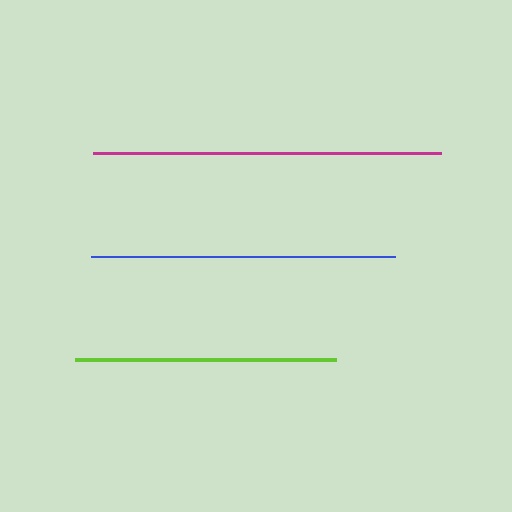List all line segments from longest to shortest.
From longest to shortest: magenta, blue, lime.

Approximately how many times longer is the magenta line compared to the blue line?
The magenta line is approximately 1.1 times the length of the blue line.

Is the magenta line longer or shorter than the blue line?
The magenta line is longer than the blue line.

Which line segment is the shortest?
The lime line is the shortest at approximately 260 pixels.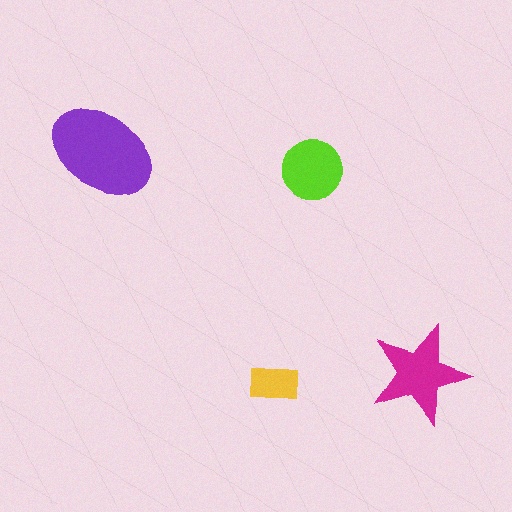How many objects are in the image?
There are 4 objects in the image.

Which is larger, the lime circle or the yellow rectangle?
The lime circle.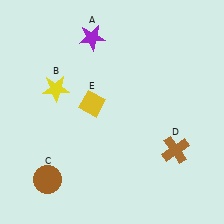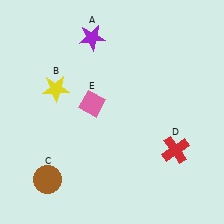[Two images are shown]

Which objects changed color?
D changed from brown to red. E changed from yellow to pink.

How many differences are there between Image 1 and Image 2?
There are 2 differences between the two images.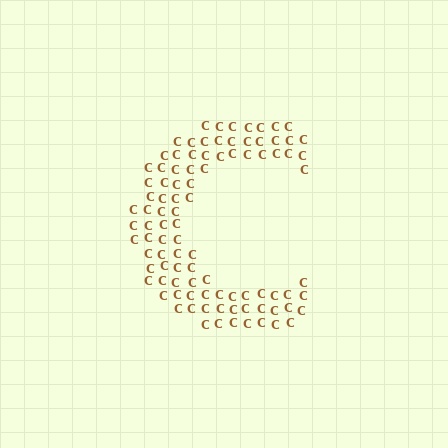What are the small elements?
The small elements are letter C's.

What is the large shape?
The large shape is the letter C.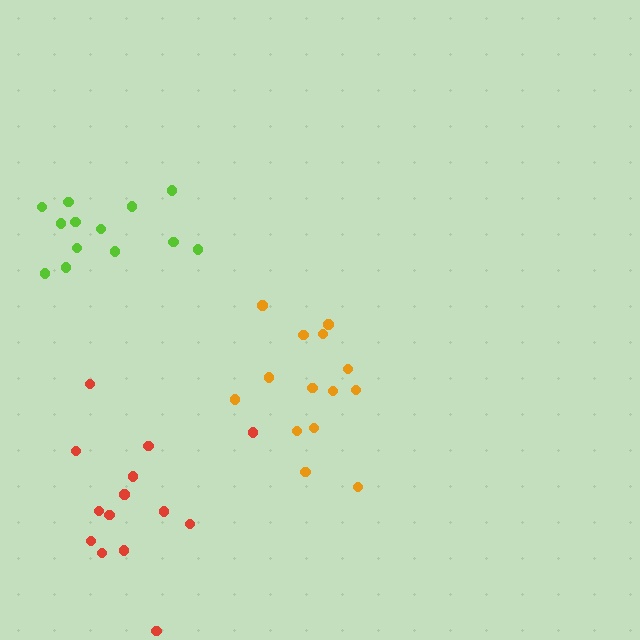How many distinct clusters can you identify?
There are 3 distinct clusters.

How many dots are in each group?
Group 1: 14 dots, Group 2: 14 dots, Group 3: 13 dots (41 total).